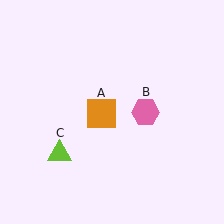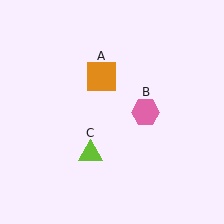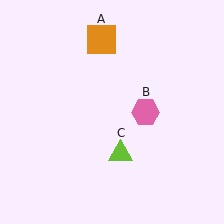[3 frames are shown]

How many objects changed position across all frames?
2 objects changed position: orange square (object A), lime triangle (object C).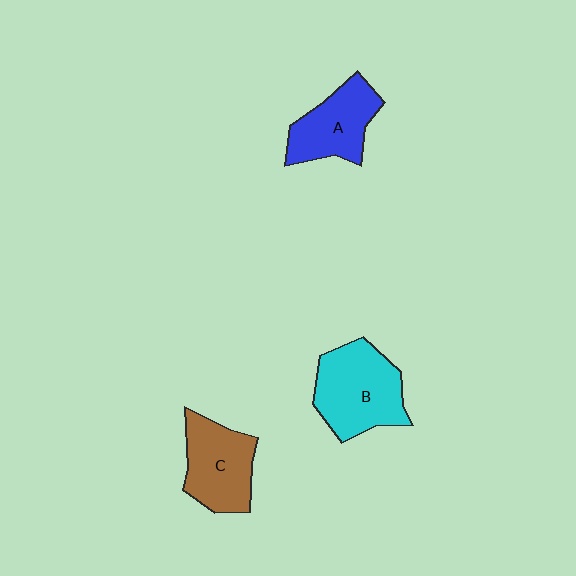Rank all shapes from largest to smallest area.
From largest to smallest: B (cyan), C (brown), A (blue).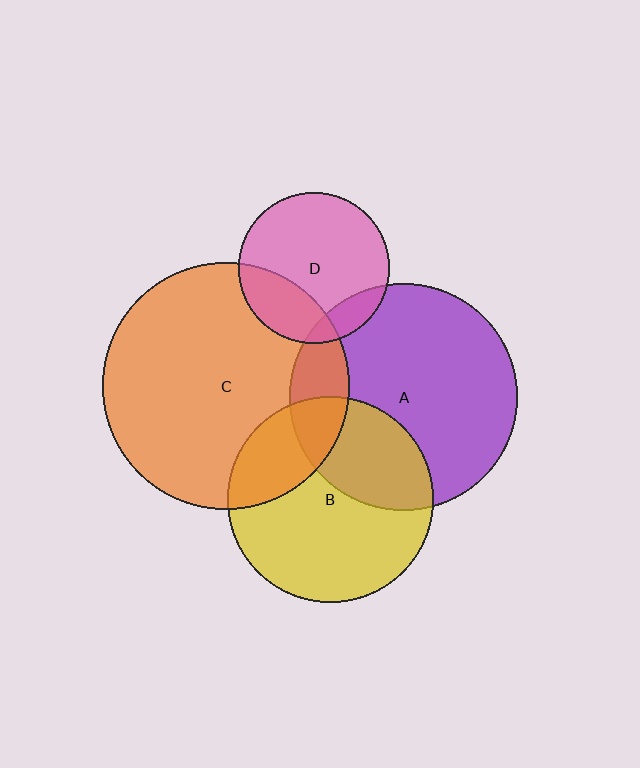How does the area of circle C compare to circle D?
Approximately 2.7 times.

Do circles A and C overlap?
Yes.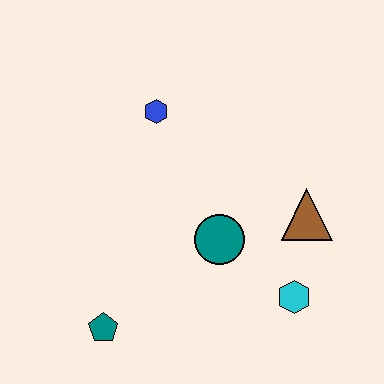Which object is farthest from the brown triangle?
The teal pentagon is farthest from the brown triangle.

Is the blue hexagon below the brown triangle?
No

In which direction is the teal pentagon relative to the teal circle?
The teal pentagon is to the left of the teal circle.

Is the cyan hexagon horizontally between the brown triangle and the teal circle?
Yes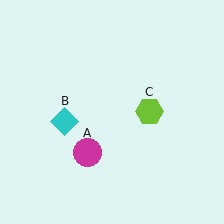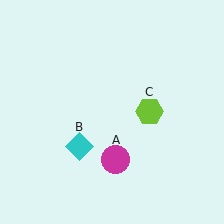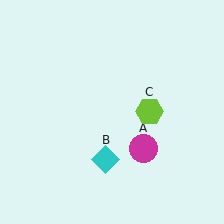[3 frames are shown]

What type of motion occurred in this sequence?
The magenta circle (object A), cyan diamond (object B) rotated counterclockwise around the center of the scene.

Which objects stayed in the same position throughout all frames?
Lime hexagon (object C) remained stationary.